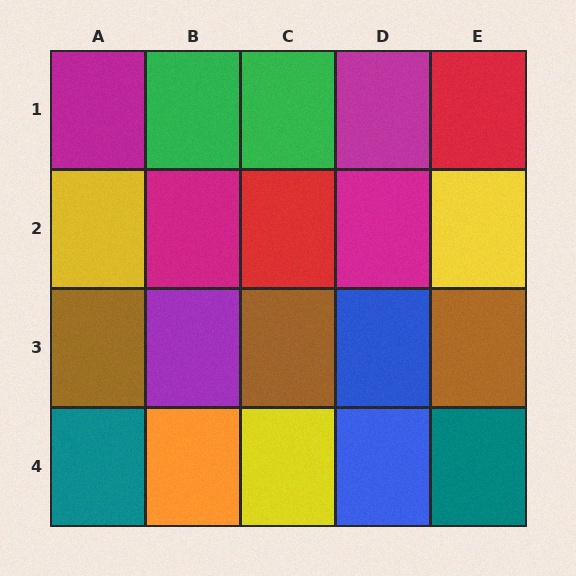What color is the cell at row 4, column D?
Blue.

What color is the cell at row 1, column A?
Magenta.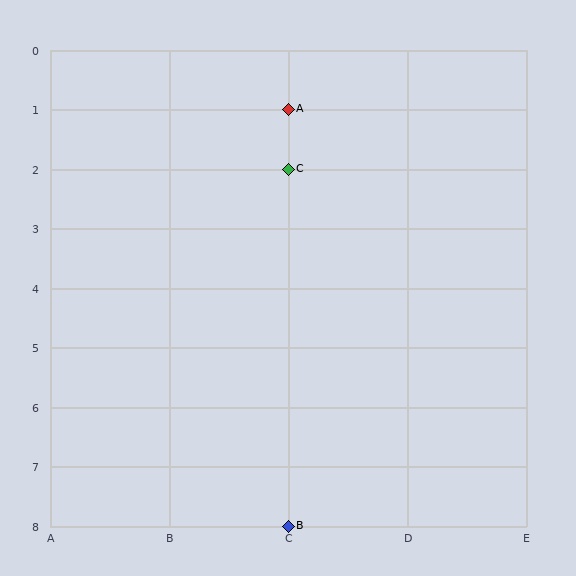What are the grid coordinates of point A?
Point A is at grid coordinates (C, 1).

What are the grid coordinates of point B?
Point B is at grid coordinates (C, 8).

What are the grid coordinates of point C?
Point C is at grid coordinates (C, 2).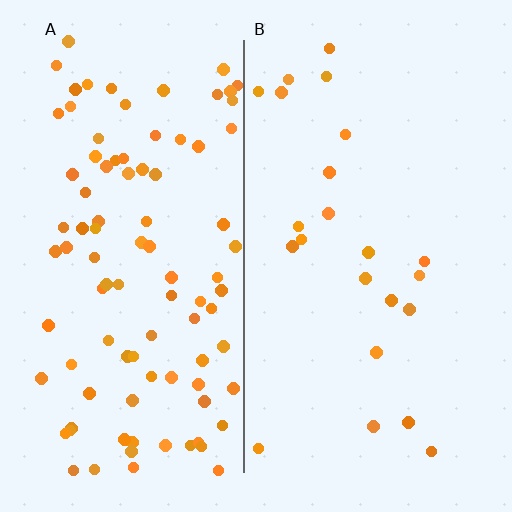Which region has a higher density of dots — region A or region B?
A (the left).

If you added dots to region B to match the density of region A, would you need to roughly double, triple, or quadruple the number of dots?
Approximately quadruple.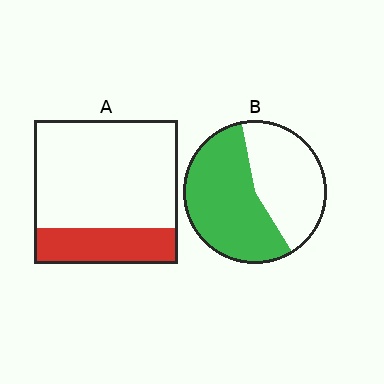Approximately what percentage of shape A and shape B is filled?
A is approximately 25% and B is approximately 55%.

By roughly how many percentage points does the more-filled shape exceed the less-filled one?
By roughly 30 percentage points (B over A).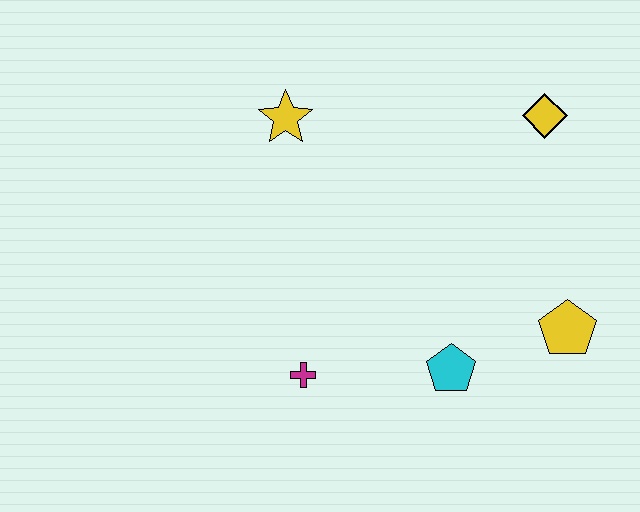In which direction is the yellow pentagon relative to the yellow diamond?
The yellow pentagon is below the yellow diamond.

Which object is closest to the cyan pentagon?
The yellow pentagon is closest to the cyan pentagon.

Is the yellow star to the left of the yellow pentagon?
Yes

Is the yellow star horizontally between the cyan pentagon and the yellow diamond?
No